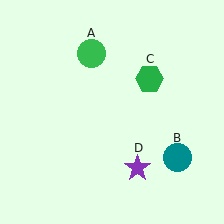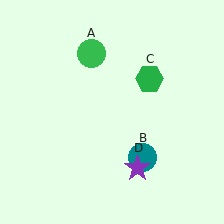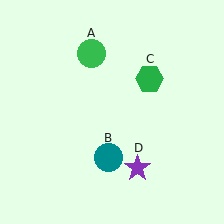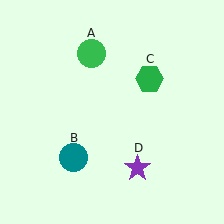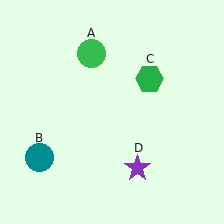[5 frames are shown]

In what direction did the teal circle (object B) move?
The teal circle (object B) moved left.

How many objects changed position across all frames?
1 object changed position: teal circle (object B).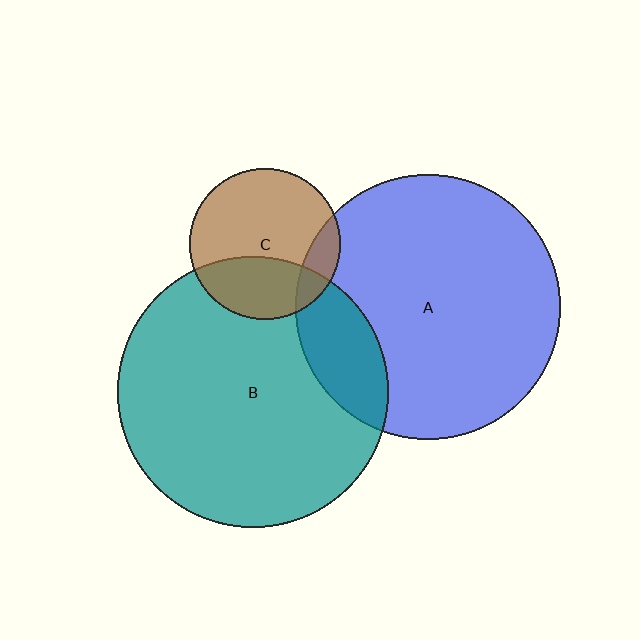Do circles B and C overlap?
Yes.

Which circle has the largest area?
Circle B (teal).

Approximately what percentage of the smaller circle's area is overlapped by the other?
Approximately 35%.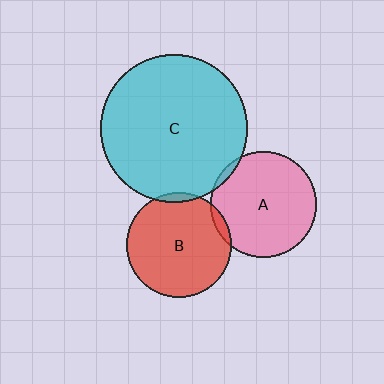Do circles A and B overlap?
Yes.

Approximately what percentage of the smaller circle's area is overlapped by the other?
Approximately 5%.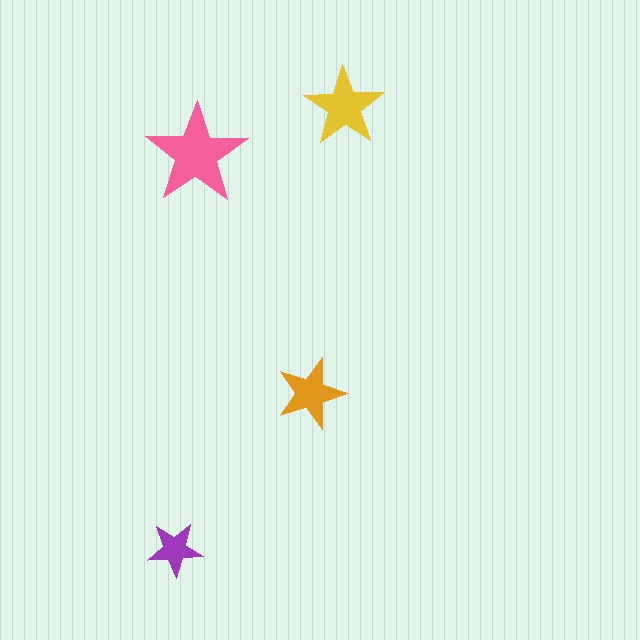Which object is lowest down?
The purple star is bottommost.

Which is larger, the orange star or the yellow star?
The yellow one.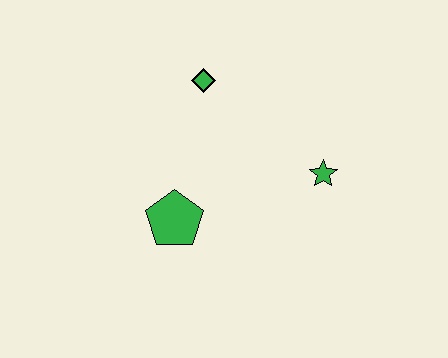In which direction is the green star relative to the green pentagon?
The green star is to the right of the green pentagon.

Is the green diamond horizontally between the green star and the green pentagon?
Yes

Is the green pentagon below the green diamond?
Yes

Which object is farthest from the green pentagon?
The green star is farthest from the green pentagon.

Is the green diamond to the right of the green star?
No